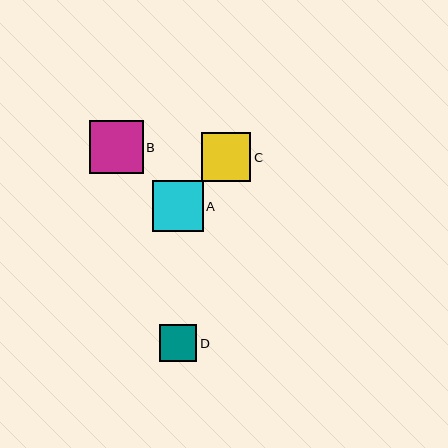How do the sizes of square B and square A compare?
Square B and square A are approximately the same size.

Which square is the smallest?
Square D is the smallest with a size of approximately 37 pixels.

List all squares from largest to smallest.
From largest to smallest: B, A, C, D.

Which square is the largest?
Square B is the largest with a size of approximately 54 pixels.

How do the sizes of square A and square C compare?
Square A and square C are approximately the same size.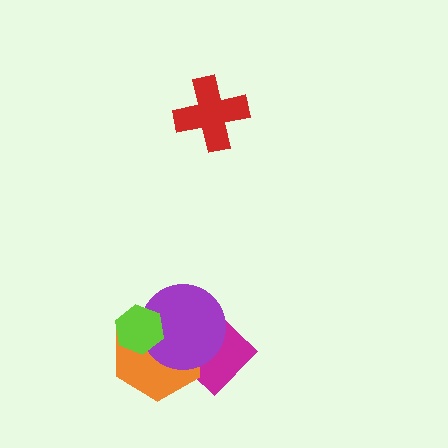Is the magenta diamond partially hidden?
Yes, it is partially covered by another shape.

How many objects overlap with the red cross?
0 objects overlap with the red cross.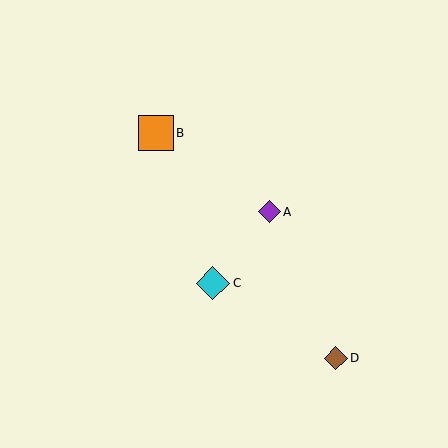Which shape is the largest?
The orange square (labeled B) is the largest.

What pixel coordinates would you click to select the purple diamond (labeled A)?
Click at (269, 212) to select the purple diamond A.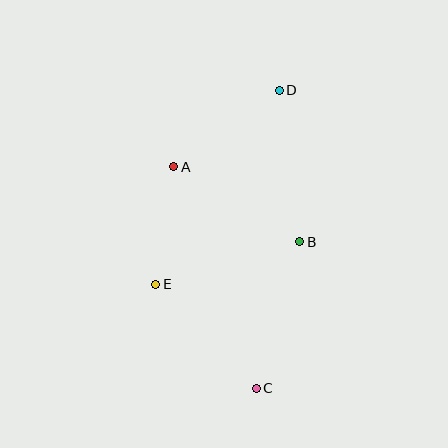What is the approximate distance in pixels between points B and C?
The distance between B and C is approximately 153 pixels.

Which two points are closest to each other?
Points A and E are closest to each other.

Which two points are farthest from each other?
Points C and D are farthest from each other.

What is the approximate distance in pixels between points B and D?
The distance between B and D is approximately 153 pixels.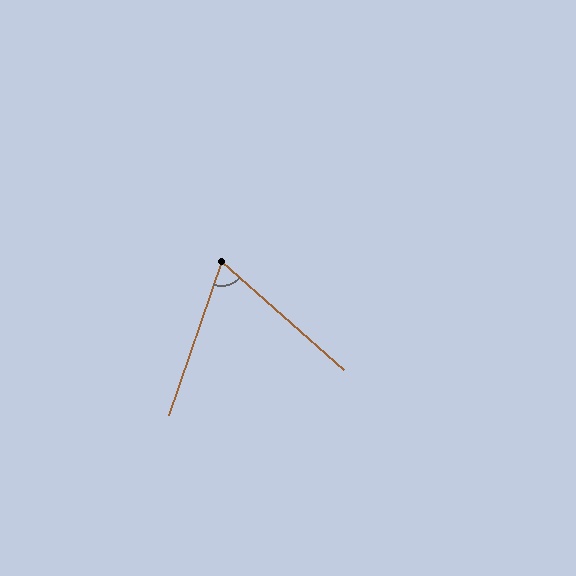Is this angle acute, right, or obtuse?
It is acute.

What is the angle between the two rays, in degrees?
Approximately 67 degrees.